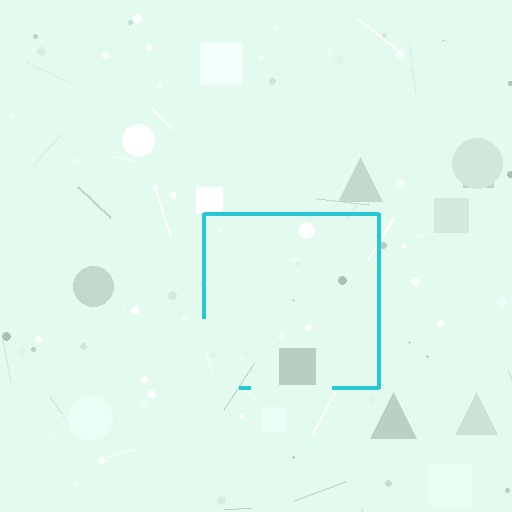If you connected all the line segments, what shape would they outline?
They would outline a square.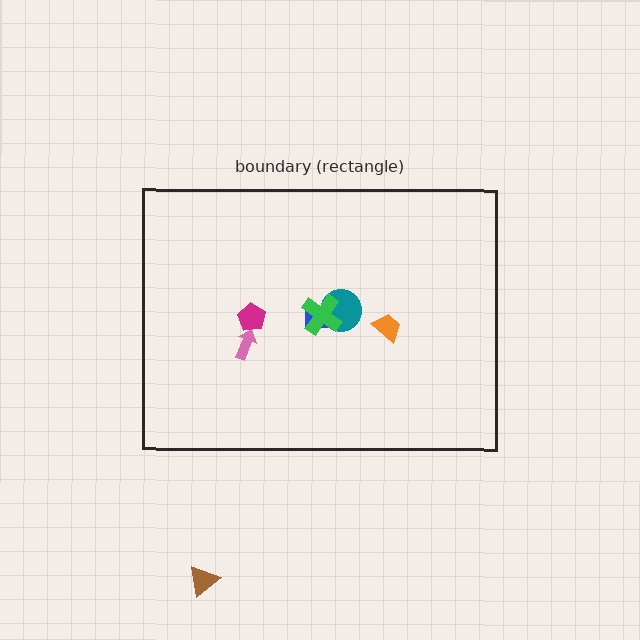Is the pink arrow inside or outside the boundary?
Inside.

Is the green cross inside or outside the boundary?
Inside.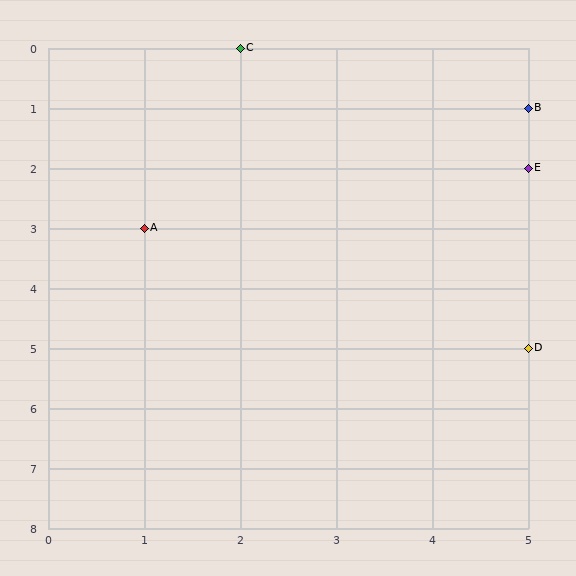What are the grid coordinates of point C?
Point C is at grid coordinates (2, 0).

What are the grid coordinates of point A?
Point A is at grid coordinates (1, 3).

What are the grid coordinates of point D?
Point D is at grid coordinates (5, 5).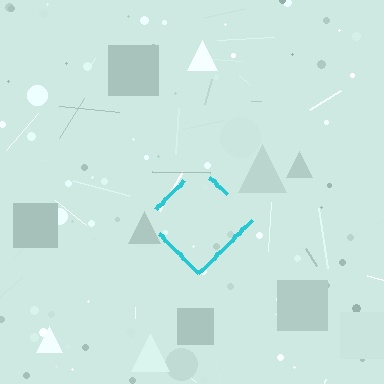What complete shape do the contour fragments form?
The contour fragments form a diamond.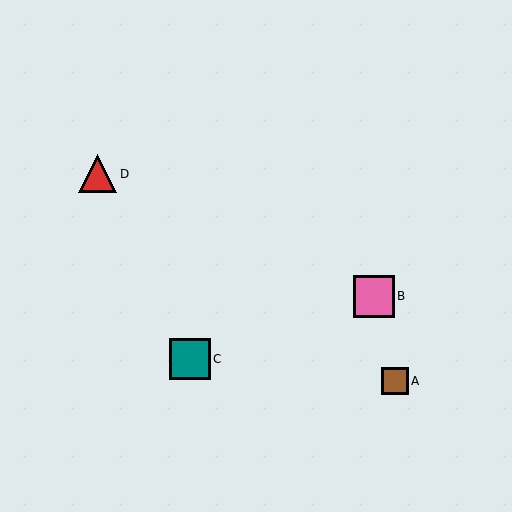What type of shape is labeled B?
Shape B is a pink square.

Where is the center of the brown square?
The center of the brown square is at (395, 381).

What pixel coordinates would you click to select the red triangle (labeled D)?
Click at (98, 174) to select the red triangle D.